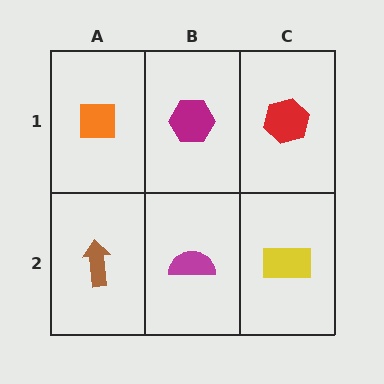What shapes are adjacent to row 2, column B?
A magenta hexagon (row 1, column B), a brown arrow (row 2, column A), a yellow rectangle (row 2, column C).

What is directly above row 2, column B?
A magenta hexagon.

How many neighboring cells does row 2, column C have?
2.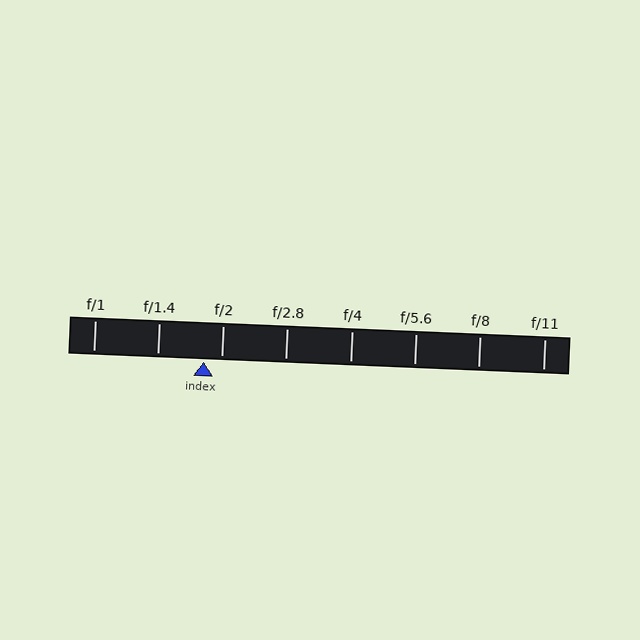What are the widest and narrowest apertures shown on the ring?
The widest aperture shown is f/1 and the narrowest is f/11.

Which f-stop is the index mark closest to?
The index mark is closest to f/2.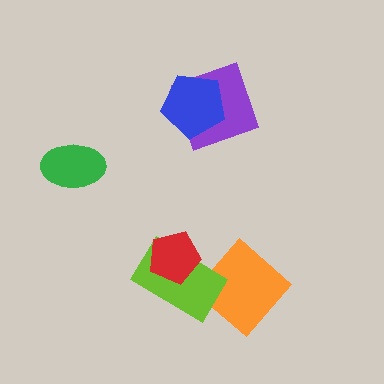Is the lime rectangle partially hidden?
Yes, it is partially covered by another shape.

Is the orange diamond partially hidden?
Yes, it is partially covered by another shape.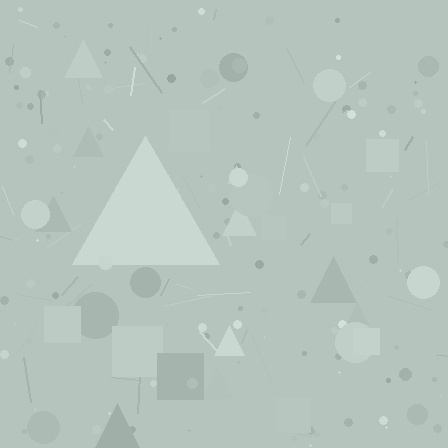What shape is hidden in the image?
A triangle is hidden in the image.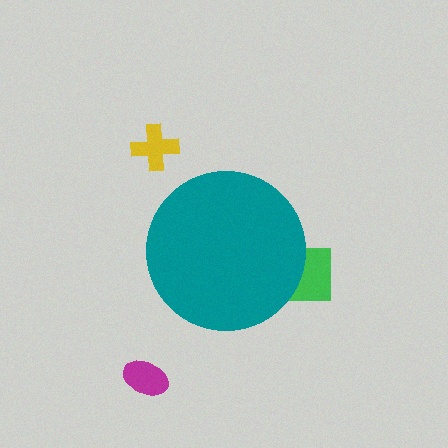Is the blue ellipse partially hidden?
Yes, the blue ellipse is partially hidden behind the teal circle.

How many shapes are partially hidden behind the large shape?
2 shapes are partially hidden.